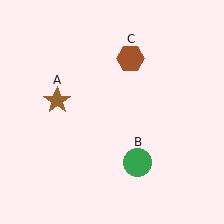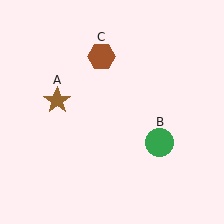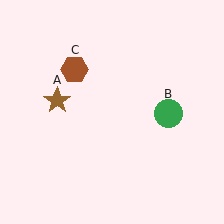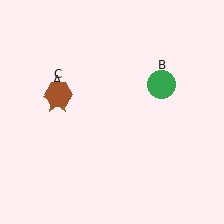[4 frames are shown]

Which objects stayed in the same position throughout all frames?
Brown star (object A) remained stationary.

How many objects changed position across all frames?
2 objects changed position: green circle (object B), brown hexagon (object C).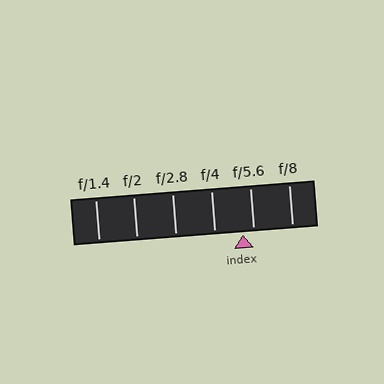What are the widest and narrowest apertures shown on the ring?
The widest aperture shown is f/1.4 and the narrowest is f/8.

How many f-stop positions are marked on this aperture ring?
There are 6 f-stop positions marked.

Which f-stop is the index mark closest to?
The index mark is closest to f/5.6.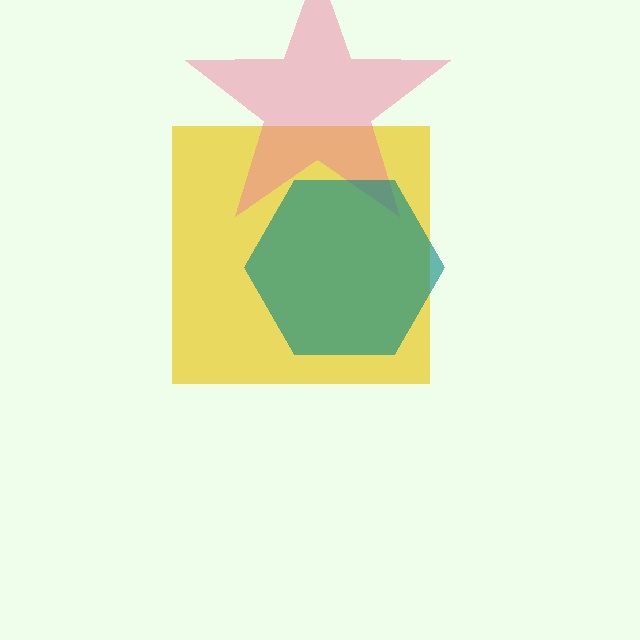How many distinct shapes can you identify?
There are 3 distinct shapes: a yellow square, a pink star, a teal hexagon.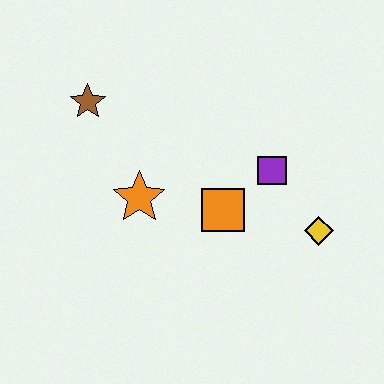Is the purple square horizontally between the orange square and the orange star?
No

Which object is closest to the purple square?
The orange square is closest to the purple square.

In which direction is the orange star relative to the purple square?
The orange star is to the left of the purple square.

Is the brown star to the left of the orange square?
Yes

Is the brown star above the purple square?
Yes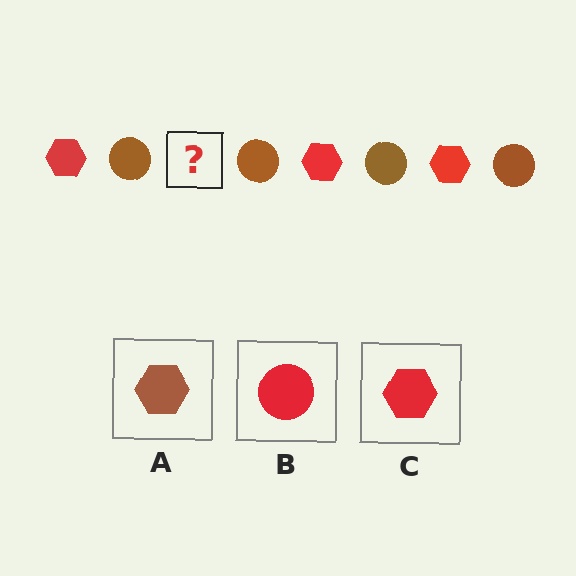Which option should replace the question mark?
Option C.